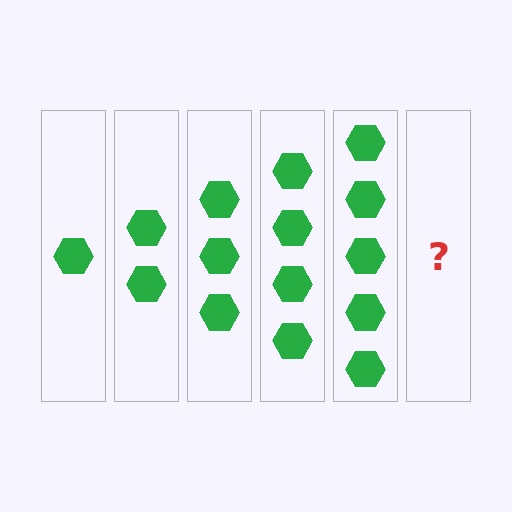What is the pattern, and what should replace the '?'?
The pattern is that each step adds one more hexagon. The '?' should be 6 hexagons.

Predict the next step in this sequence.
The next step is 6 hexagons.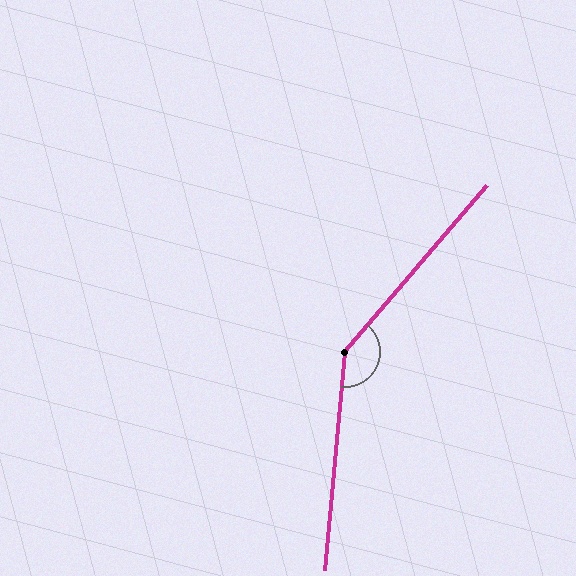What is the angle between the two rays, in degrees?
Approximately 145 degrees.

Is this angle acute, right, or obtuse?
It is obtuse.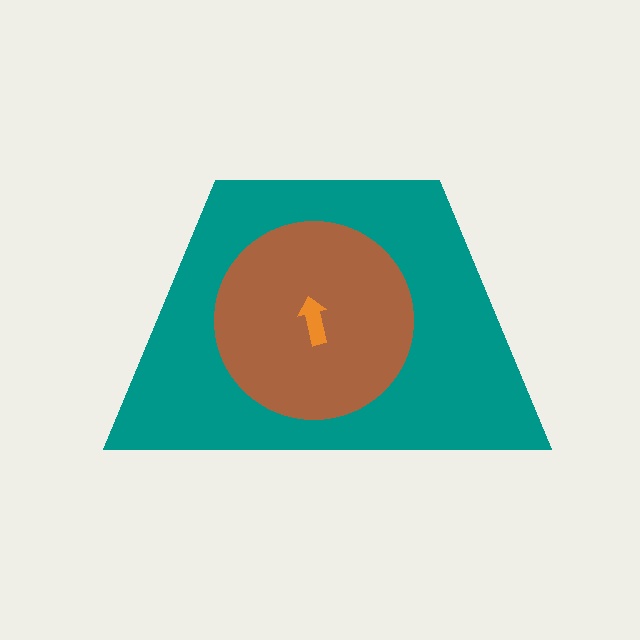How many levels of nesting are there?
3.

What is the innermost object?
The orange arrow.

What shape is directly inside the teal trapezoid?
The brown circle.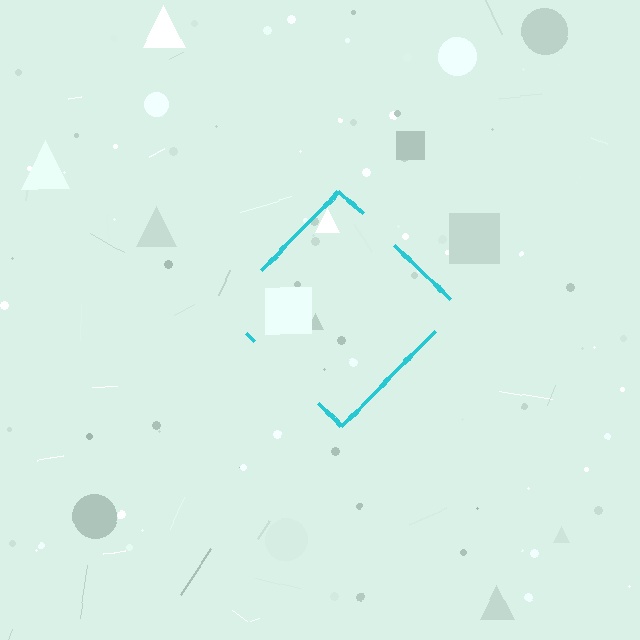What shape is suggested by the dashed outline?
The dashed outline suggests a diamond.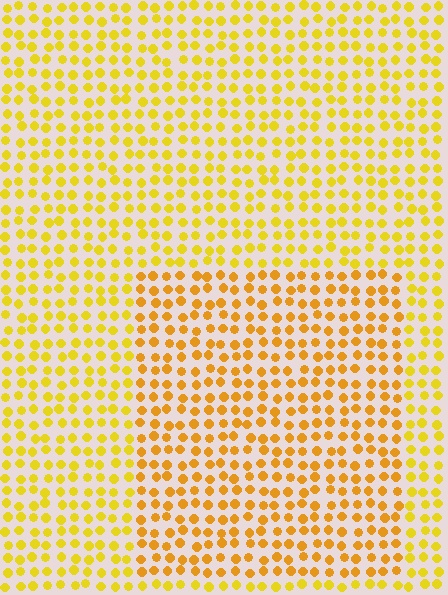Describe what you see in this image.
The image is filled with small yellow elements in a uniform arrangement. A rectangle-shaped region is visible where the elements are tinted to a slightly different hue, forming a subtle color boundary.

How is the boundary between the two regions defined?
The boundary is defined purely by a slight shift in hue (about 19 degrees). Spacing, size, and orientation are identical on both sides.